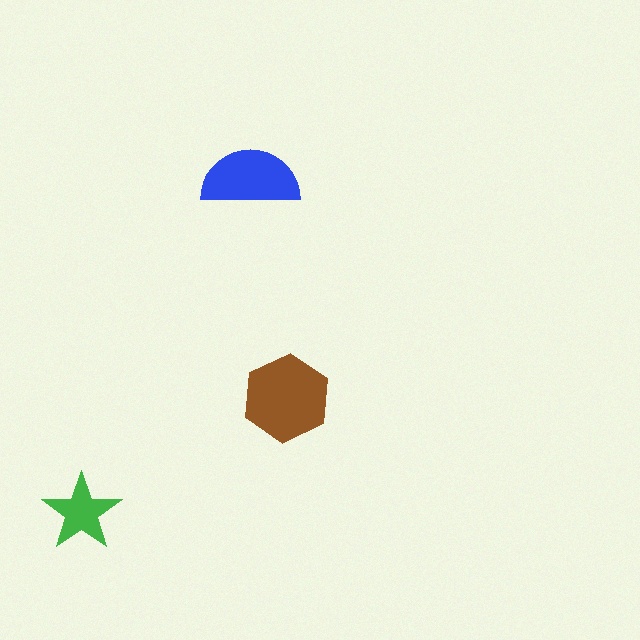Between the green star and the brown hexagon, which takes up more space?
The brown hexagon.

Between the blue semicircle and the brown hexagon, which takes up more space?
The brown hexagon.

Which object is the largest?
The brown hexagon.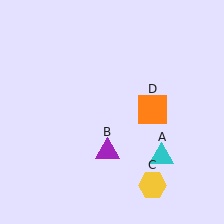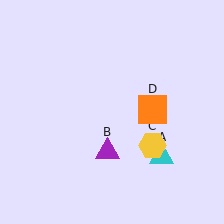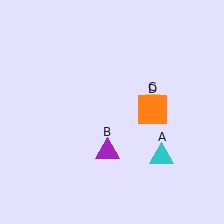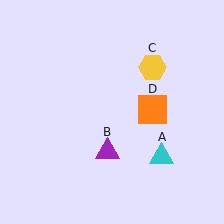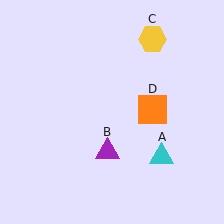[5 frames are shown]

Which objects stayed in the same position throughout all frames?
Cyan triangle (object A) and purple triangle (object B) and orange square (object D) remained stationary.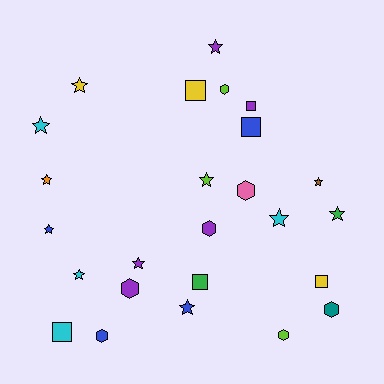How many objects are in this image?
There are 25 objects.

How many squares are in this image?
There are 6 squares.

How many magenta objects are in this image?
There are no magenta objects.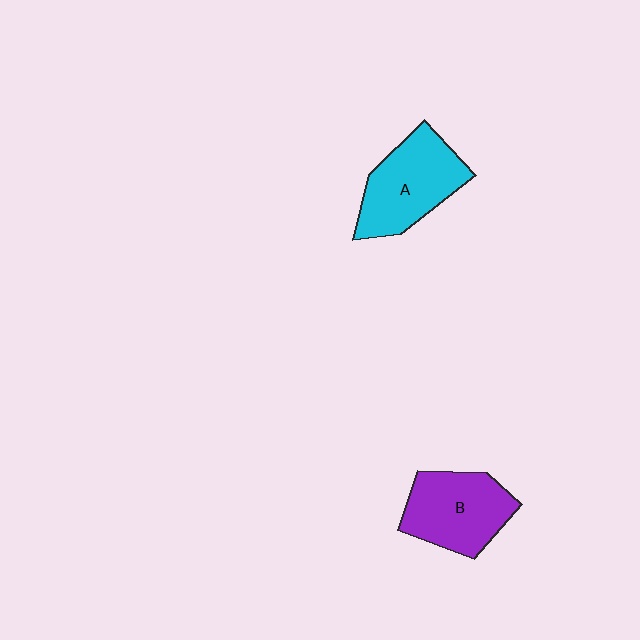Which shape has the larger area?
Shape A (cyan).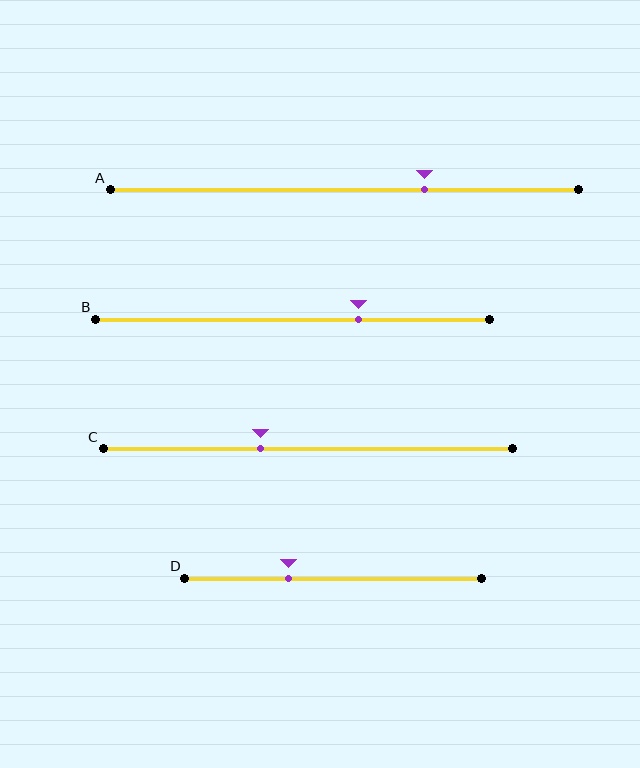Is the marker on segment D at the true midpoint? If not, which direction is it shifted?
No, the marker on segment D is shifted to the left by about 15% of the segment length.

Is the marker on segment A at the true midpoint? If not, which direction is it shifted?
No, the marker on segment A is shifted to the right by about 17% of the segment length.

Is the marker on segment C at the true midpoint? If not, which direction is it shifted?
No, the marker on segment C is shifted to the left by about 12% of the segment length.